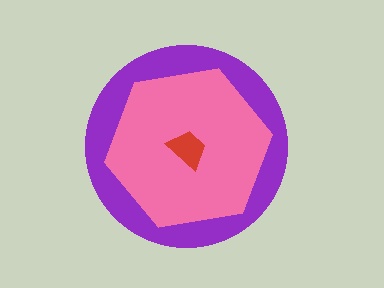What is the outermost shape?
The purple circle.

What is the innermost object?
The red trapezoid.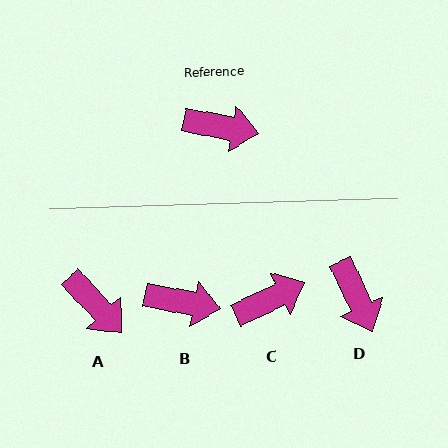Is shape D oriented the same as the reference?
No, it is off by about 55 degrees.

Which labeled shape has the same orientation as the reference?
B.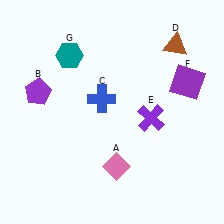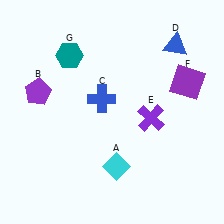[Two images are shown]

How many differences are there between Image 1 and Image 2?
There are 2 differences between the two images.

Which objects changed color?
A changed from pink to cyan. D changed from brown to blue.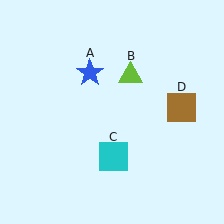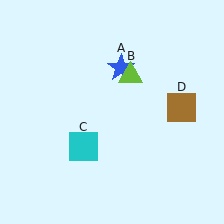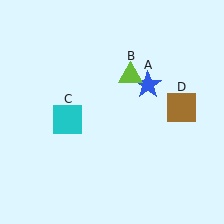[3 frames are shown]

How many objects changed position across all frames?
2 objects changed position: blue star (object A), cyan square (object C).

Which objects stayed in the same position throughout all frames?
Lime triangle (object B) and brown square (object D) remained stationary.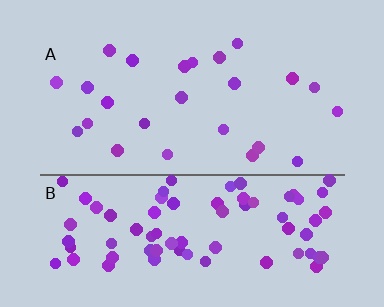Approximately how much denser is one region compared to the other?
Approximately 3.5× — region B over region A.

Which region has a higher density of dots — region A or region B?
B (the bottom).